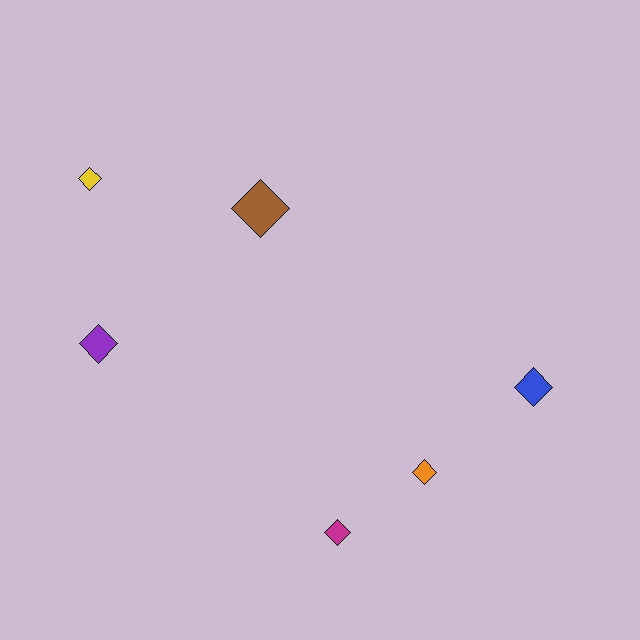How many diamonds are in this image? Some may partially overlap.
There are 6 diamonds.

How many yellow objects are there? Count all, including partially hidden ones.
There is 1 yellow object.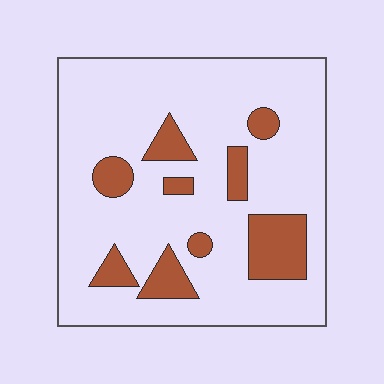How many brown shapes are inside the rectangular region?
9.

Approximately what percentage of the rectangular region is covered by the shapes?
Approximately 20%.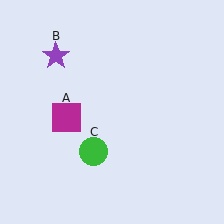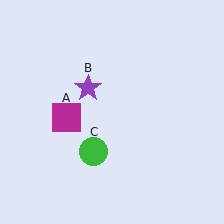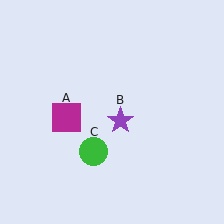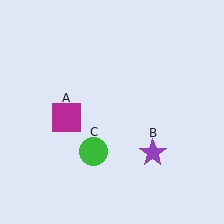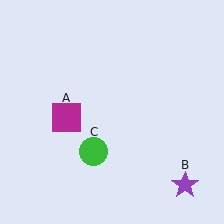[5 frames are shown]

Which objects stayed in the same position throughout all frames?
Magenta square (object A) and green circle (object C) remained stationary.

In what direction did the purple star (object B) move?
The purple star (object B) moved down and to the right.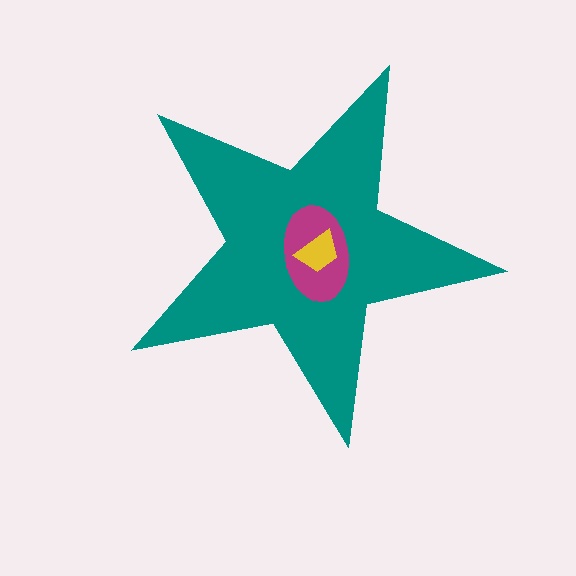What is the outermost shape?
The teal star.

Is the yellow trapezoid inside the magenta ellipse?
Yes.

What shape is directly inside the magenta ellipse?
The yellow trapezoid.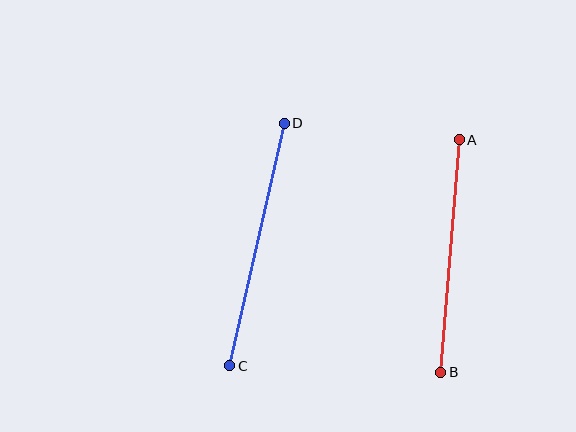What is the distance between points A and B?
The distance is approximately 233 pixels.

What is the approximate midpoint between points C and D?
The midpoint is at approximately (257, 244) pixels.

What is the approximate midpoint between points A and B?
The midpoint is at approximately (450, 256) pixels.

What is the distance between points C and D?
The distance is approximately 249 pixels.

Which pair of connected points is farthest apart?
Points C and D are farthest apart.